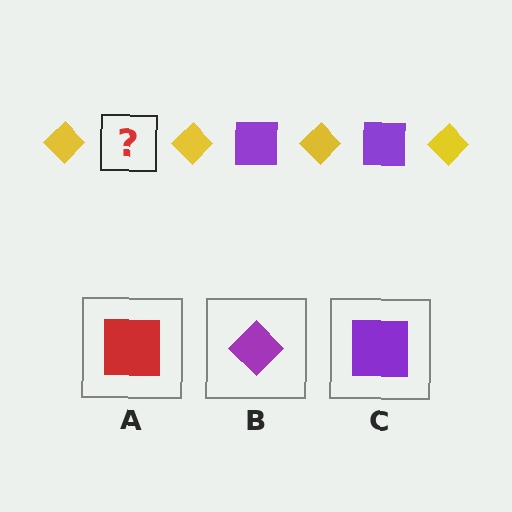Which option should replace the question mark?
Option C.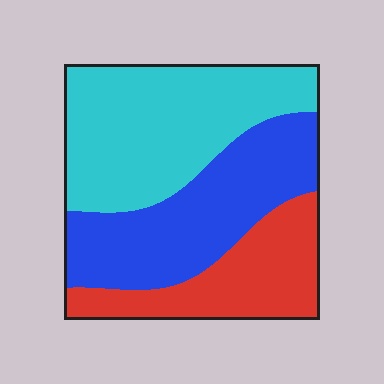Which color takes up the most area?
Cyan, at roughly 40%.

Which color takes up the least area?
Red, at roughly 25%.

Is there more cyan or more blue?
Cyan.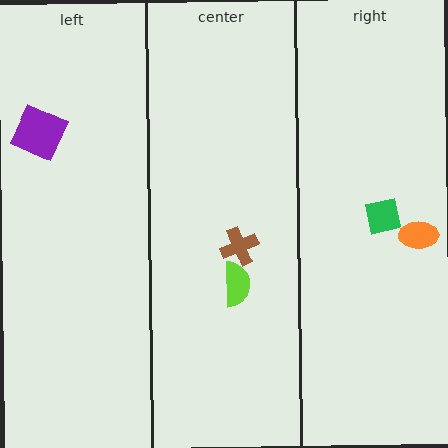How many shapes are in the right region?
2.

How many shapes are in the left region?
1.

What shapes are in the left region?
The purple square.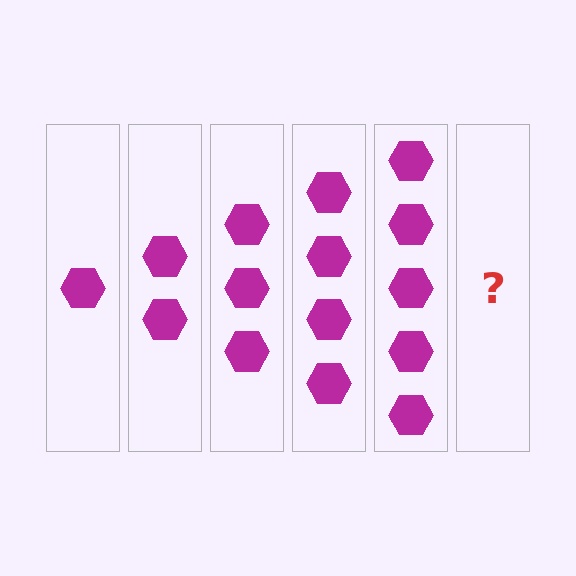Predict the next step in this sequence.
The next step is 6 hexagons.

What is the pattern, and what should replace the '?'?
The pattern is that each step adds one more hexagon. The '?' should be 6 hexagons.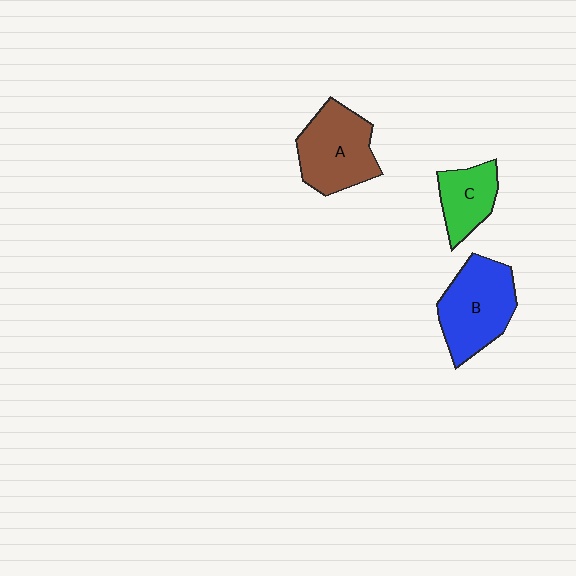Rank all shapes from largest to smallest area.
From largest to smallest: B (blue), A (brown), C (green).